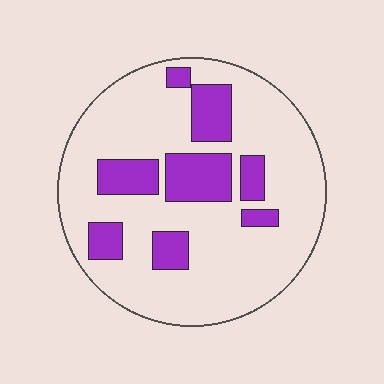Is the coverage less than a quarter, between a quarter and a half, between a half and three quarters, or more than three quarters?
Less than a quarter.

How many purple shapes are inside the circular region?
8.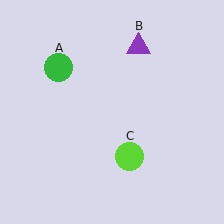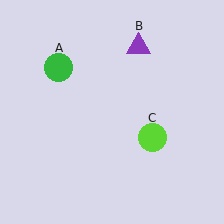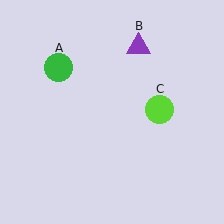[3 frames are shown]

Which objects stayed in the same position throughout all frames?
Green circle (object A) and purple triangle (object B) remained stationary.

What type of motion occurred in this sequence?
The lime circle (object C) rotated counterclockwise around the center of the scene.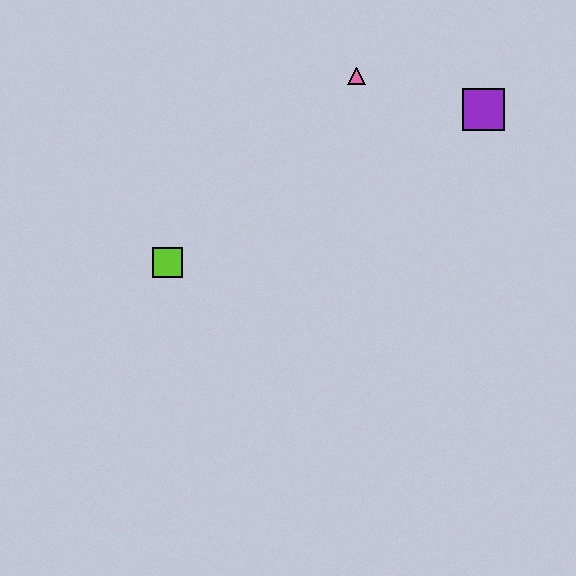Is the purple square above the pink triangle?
No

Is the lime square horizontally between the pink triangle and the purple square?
No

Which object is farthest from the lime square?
The purple square is farthest from the lime square.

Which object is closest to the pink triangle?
The purple square is closest to the pink triangle.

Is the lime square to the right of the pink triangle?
No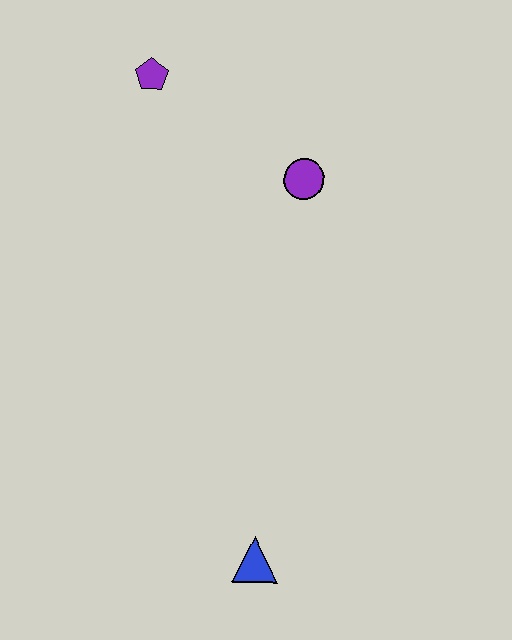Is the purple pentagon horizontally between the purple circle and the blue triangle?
No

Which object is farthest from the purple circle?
The blue triangle is farthest from the purple circle.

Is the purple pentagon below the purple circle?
No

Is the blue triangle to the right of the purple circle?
No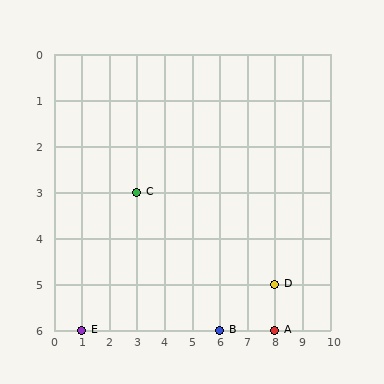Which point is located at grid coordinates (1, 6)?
Point E is at (1, 6).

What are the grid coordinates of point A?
Point A is at grid coordinates (8, 6).